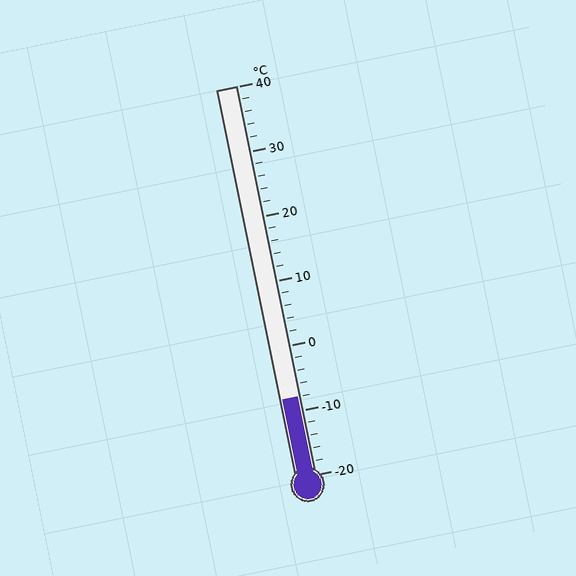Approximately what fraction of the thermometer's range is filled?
The thermometer is filled to approximately 20% of its range.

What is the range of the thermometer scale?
The thermometer scale ranges from -20°C to 40°C.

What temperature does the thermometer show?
The thermometer shows approximately -8°C.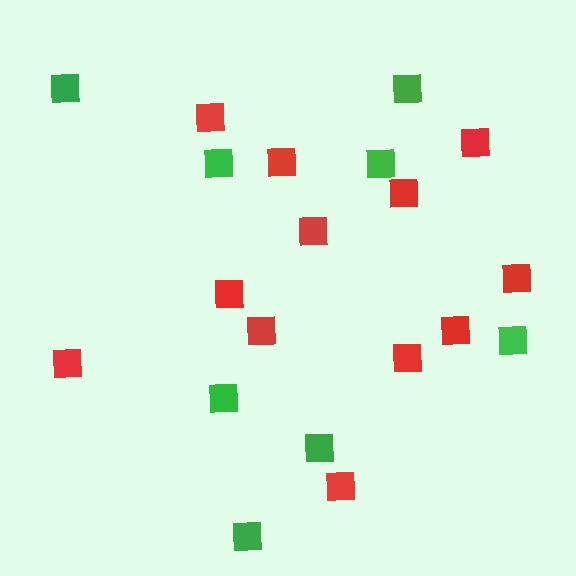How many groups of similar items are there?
There are 2 groups: one group of green squares (8) and one group of red squares (12).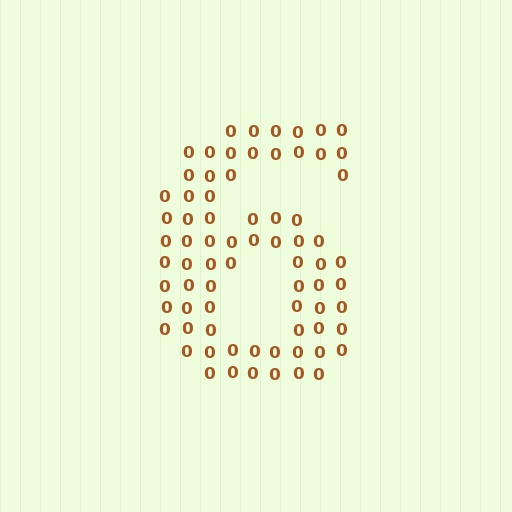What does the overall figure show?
The overall figure shows the digit 6.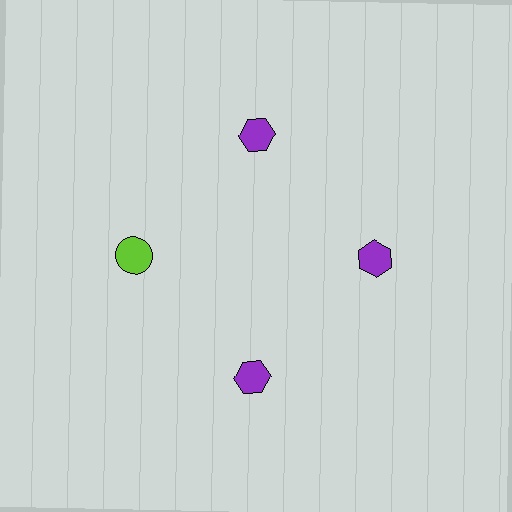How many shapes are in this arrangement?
There are 4 shapes arranged in a ring pattern.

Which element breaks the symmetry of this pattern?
The lime circle at roughly the 9 o'clock position breaks the symmetry. All other shapes are purple hexagons.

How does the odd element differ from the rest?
It differs in both color (lime instead of purple) and shape (circle instead of hexagon).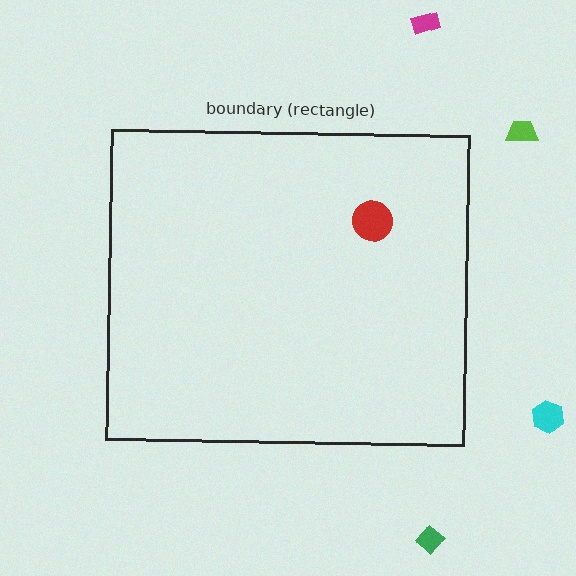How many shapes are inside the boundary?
1 inside, 4 outside.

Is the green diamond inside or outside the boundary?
Outside.